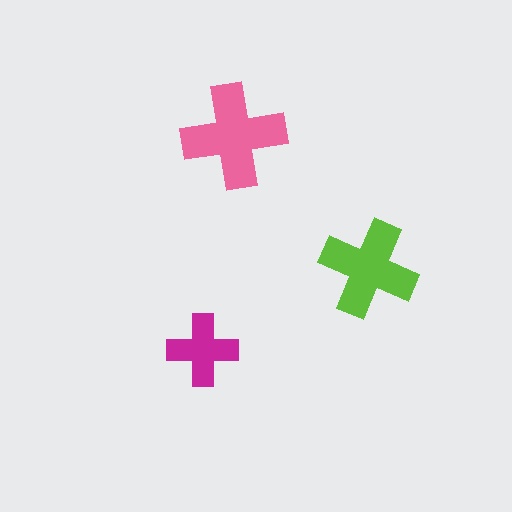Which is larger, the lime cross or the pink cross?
The pink one.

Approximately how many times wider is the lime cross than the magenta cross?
About 1.5 times wider.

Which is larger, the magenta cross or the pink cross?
The pink one.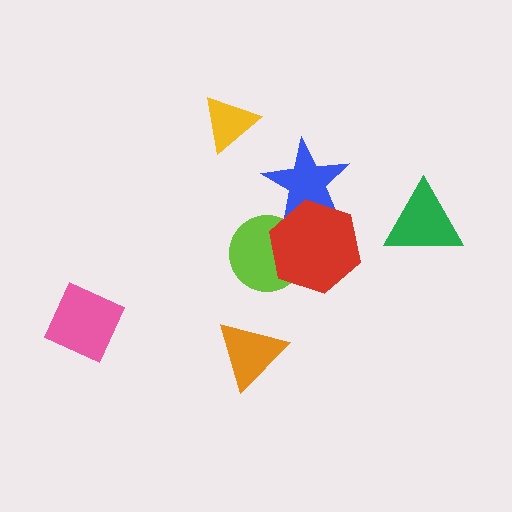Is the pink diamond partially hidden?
No, no other shape covers it.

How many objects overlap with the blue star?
1 object overlaps with the blue star.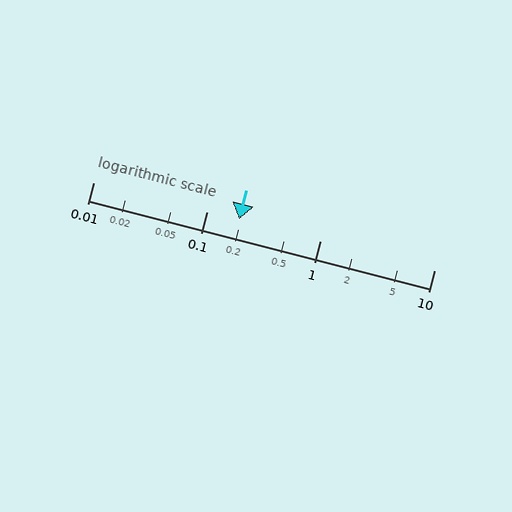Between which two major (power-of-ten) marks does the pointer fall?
The pointer is between 0.1 and 1.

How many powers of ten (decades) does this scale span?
The scale spans 3 decades, from 0.01 to 10.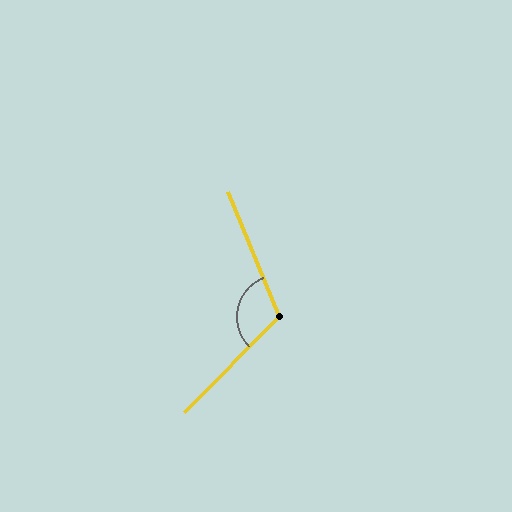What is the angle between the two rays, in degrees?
Approximately 113 degrees.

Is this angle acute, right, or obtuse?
It is obtuse.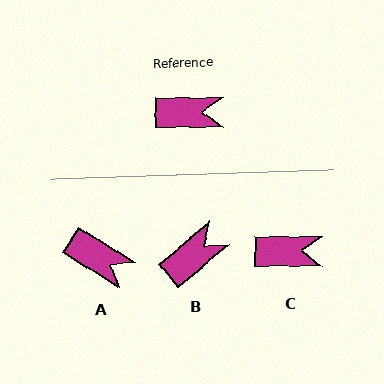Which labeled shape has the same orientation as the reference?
C.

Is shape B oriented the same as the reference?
No, it is off by about 40 degrees.